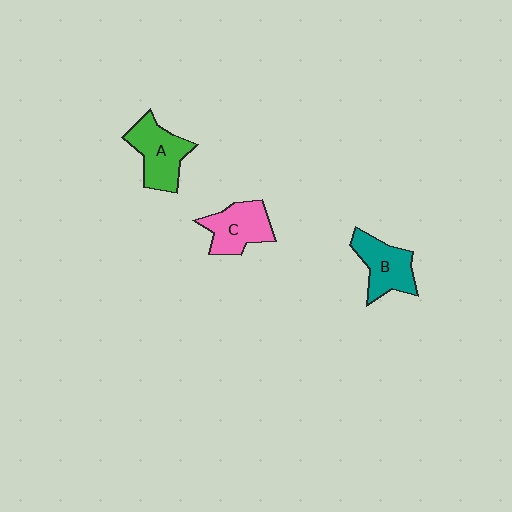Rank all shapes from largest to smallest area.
From largest to smallest: A (green), C (pink), B (teal).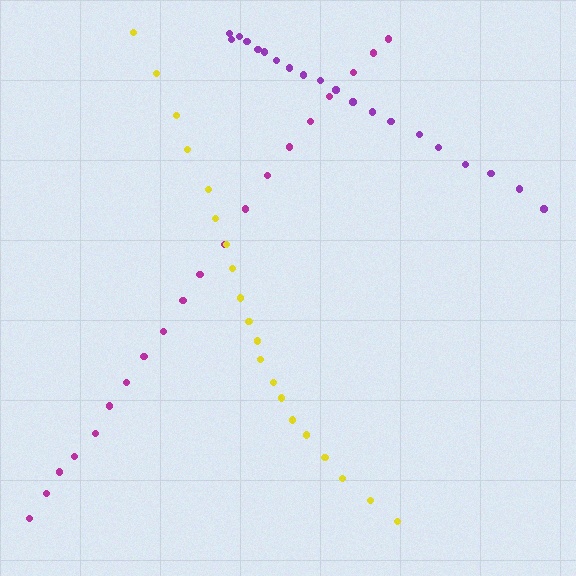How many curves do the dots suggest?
There are 3 distinct paths.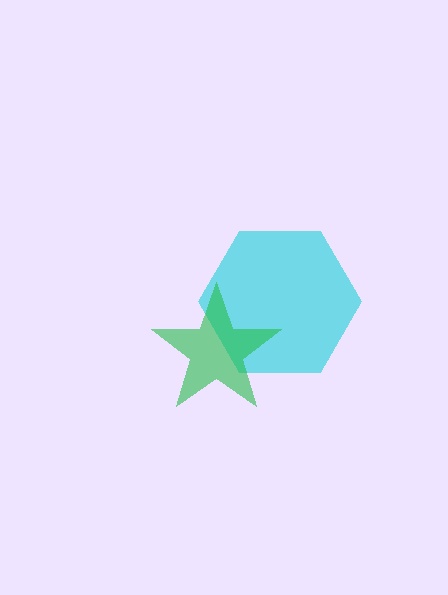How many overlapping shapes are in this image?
There are 2 overlapping shapes in the image.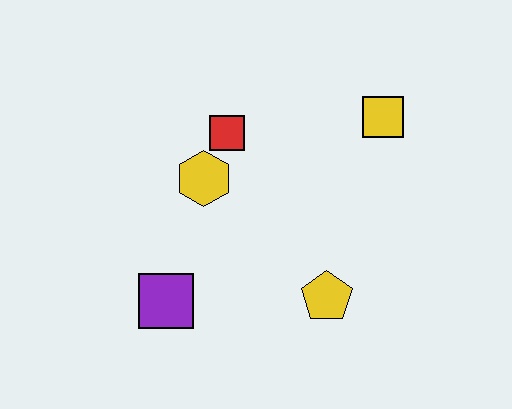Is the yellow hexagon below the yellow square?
Yes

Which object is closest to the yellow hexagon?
The red square is closest to the yellow hexagon.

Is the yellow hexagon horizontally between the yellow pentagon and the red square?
No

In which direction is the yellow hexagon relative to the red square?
The yellow hexagon is below the red square.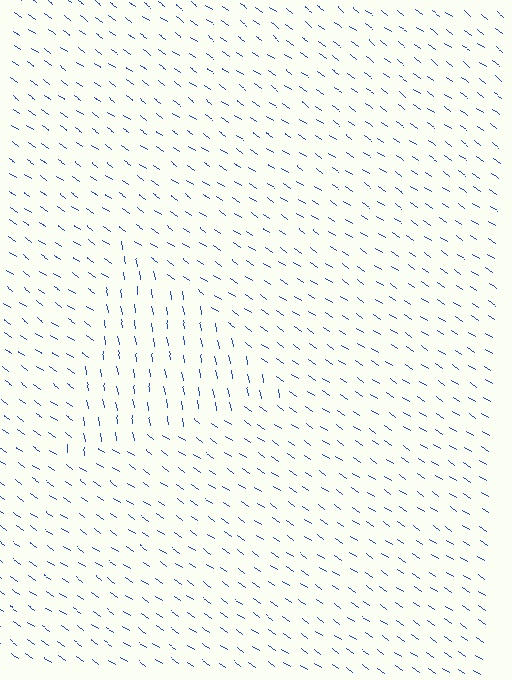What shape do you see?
I see a triangle.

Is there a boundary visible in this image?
Yes, there is a texture boundary formed by a change in line orientation.